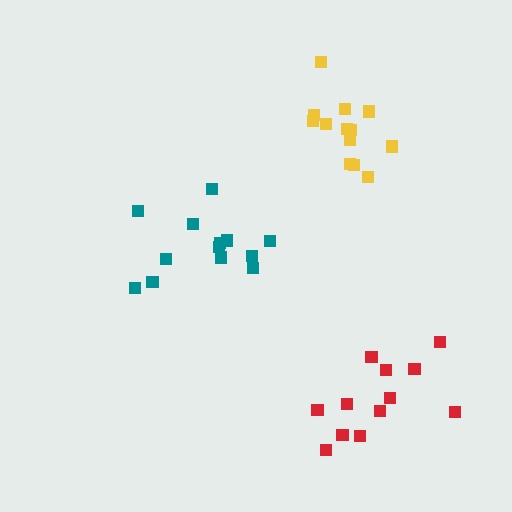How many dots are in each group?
Group 1: 14 dots, Group 2: 13 dots, Group 3: 12 dots (39 total).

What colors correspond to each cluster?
The clusters are colored: teal, yellow, red.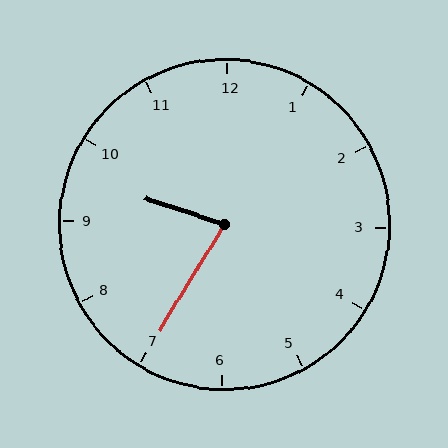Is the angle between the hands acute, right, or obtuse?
It is acute.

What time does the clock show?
9:35.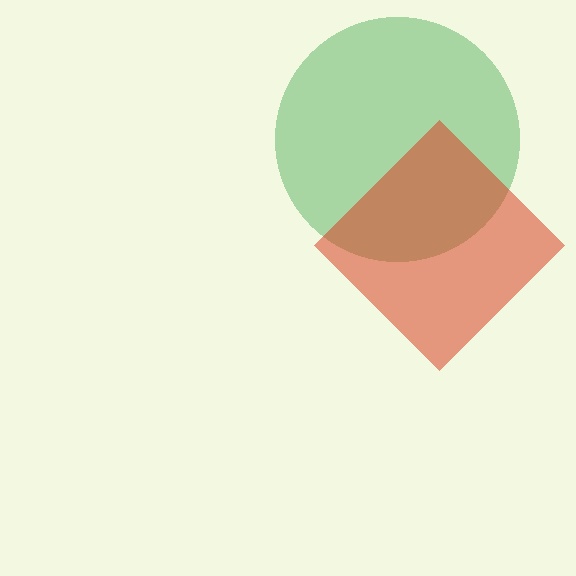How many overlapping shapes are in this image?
There are 2 overlapping shapes in the image.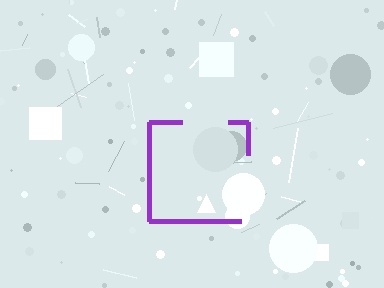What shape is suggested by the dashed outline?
The dashed outline suggests a square.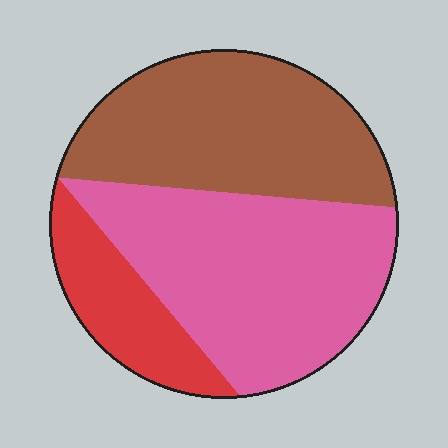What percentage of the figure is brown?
Brown covers roughly 40% of the figure.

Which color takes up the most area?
Pink, at roughly 45%.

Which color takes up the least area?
Red, at roughly 15%.